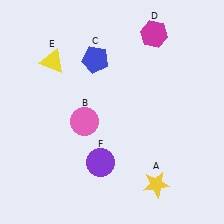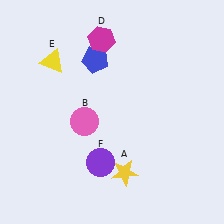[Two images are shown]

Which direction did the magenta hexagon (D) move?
The magenta hexagon (D) moved left.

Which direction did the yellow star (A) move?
The yellow star (A) moved left.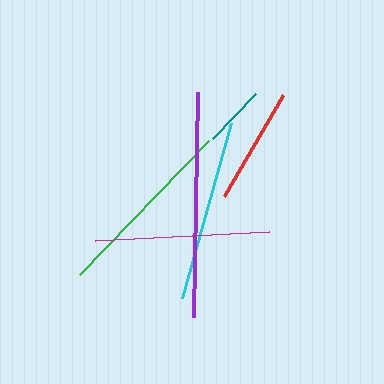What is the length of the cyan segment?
The cyan segment is approximately 181 pixels long.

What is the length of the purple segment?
The purple segment is approximately 225 pixels long.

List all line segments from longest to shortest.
From longest to shortest: purple, green, cyan, magenta, red, teal.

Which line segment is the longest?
The purple line is the longest at approximately 225 pixels.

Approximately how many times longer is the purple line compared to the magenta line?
The purple line is approximately 1.3 times the length of the magenta line.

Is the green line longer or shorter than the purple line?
The purple line is longer than the green line.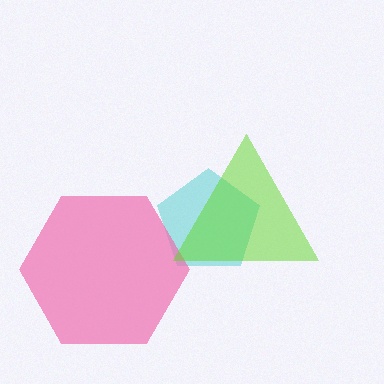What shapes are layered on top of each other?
The layered shapes are: a cyan pentagon, a pink hexagon, a lime triangle.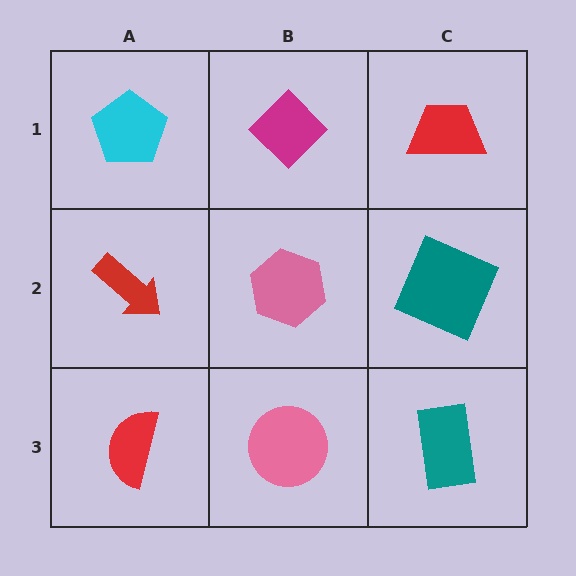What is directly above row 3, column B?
A pink hexagon.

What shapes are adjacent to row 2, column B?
A magenta diamond (row 1, column B), a pink circle (row 3, column B), a red arrow (row 2, column A), a teal square (row 2, column C).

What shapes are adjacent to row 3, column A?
A red arrow (row 2, column A), a pink circle (row 3, column B).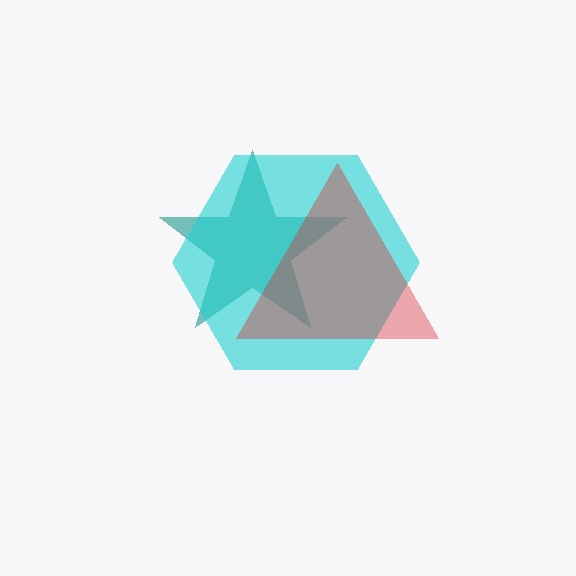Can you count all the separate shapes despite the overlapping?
Yes, there are 3 separate shapes.